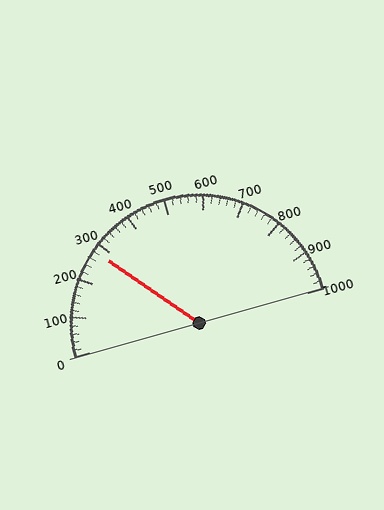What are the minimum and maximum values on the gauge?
The gauge ranges from 0 to 1000.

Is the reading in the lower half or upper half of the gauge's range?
The reading is in the lower half of the range (0 to 1000).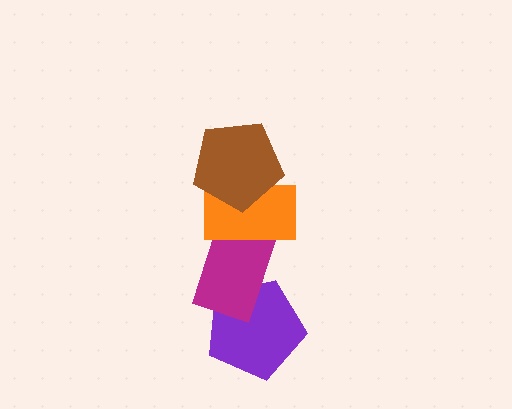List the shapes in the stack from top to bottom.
From top to bottom: the brown pentagon, the orange rectangle, the magenta rectangle, the purple pentagon.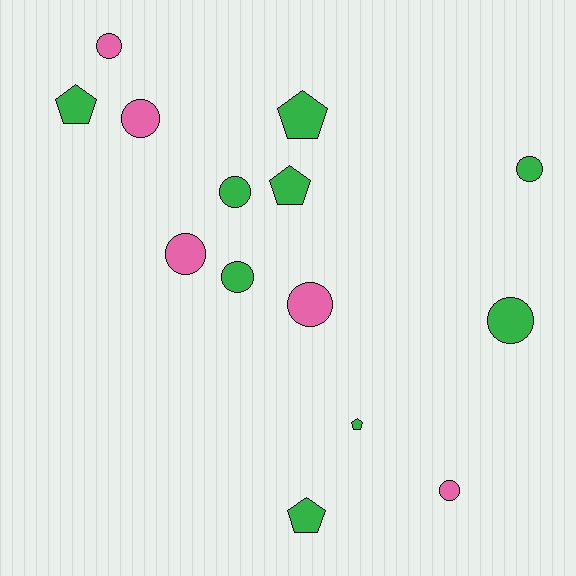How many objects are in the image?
There are 14 objects.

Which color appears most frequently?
Green, with 9 objects.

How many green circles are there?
There are 4 green circles.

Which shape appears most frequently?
Circle, with 9 objects.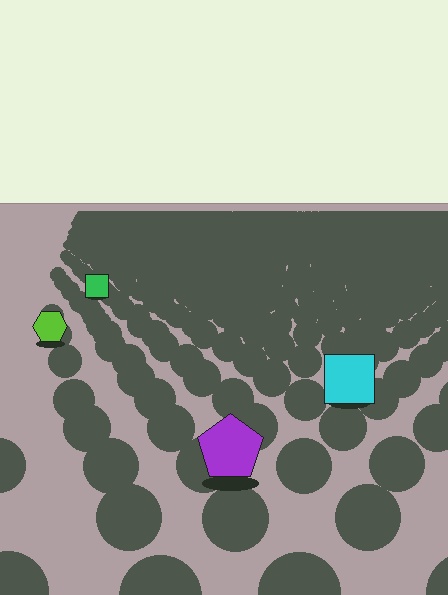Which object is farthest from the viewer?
The green square is farthest from the viewer. It appears smaller and the ground texture around it is denser.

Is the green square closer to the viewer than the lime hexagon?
No. The lime hexagon is closer — you can tell from the texture gradient: the ground texture is coarser near it.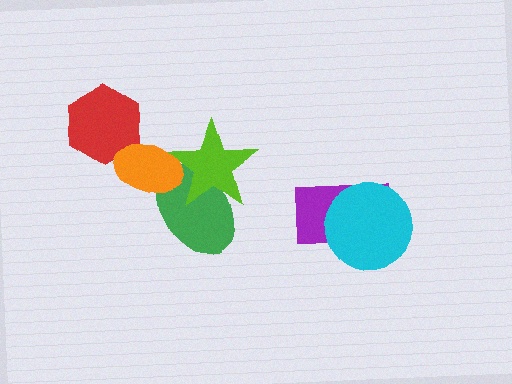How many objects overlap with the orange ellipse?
3 objects overlap with the orange ellipse.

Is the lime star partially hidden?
Yes, it is partially covered by another shape.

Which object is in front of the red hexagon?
The orange ellipse is in front of the red hexagon.